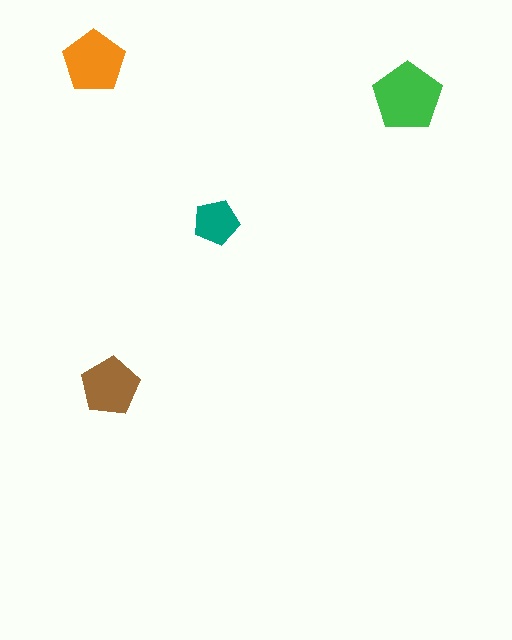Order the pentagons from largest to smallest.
the green one, the orange one, the brown one, the teal one.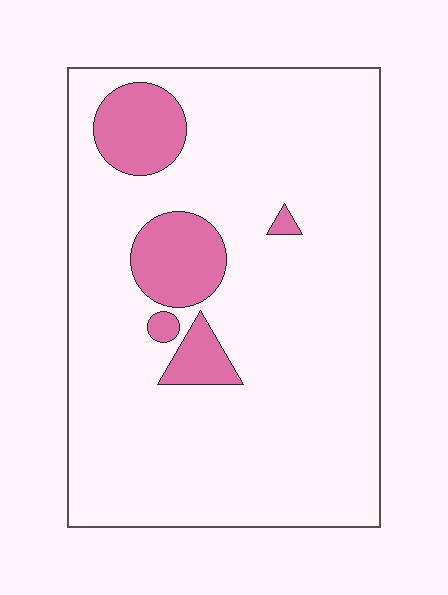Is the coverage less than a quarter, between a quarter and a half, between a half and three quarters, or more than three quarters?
Less than a quarter.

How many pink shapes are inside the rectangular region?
5.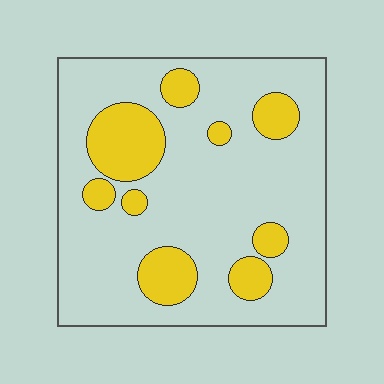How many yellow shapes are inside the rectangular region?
9.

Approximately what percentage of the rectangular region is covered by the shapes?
Approximately 20%.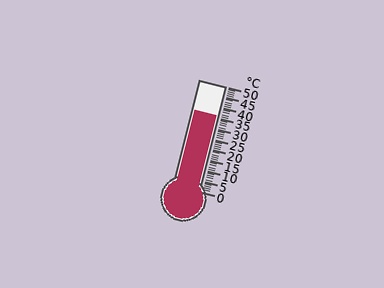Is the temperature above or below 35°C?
The temperature is above 35°C.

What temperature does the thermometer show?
The thermometer shows approximately 36°C.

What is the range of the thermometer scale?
The thermometer scale ranges from 0°C to 50°C.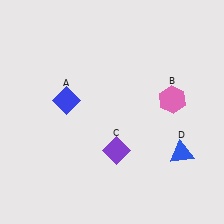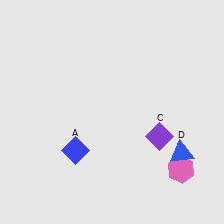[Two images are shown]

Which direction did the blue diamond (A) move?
The blue diamond (A) moved down.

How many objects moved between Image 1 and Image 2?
3 objects moved between the two images.